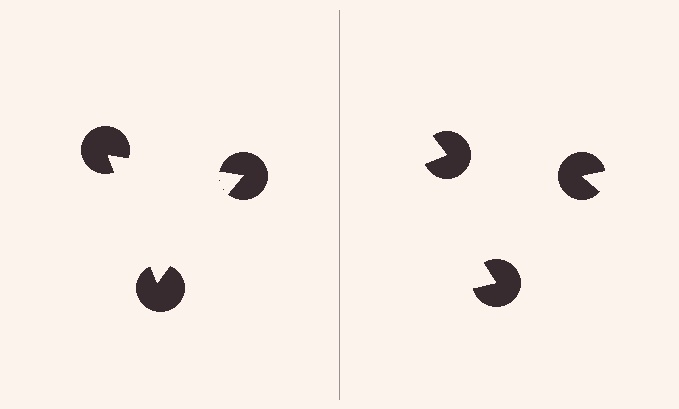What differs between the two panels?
The pac-man discs are positioned identically on both sides; only the wedge orientations differ. On the left they align to a triangle; on the right they are misaligned.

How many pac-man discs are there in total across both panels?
6 — 3 on each side.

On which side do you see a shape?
An illusory triangle appears on the left side. On the right side the wedge cuts are rotated, so no coherent shape forms.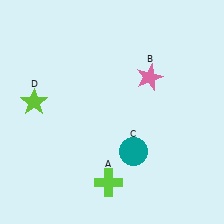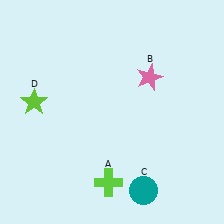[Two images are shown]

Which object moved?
The teal circle (C) moved down.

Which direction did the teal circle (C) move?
The teal circle (C) moved down.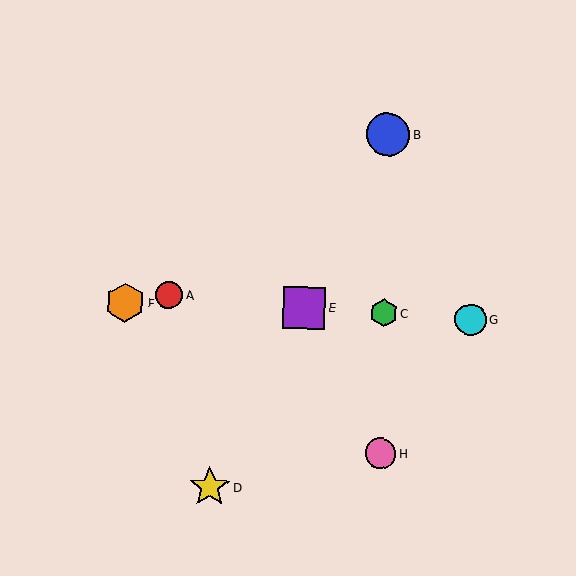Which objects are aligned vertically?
Objects B, C, H are aligned vertically.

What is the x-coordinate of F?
Object F is at x≈125.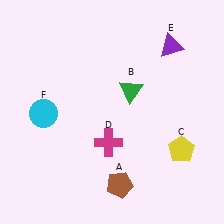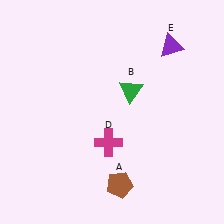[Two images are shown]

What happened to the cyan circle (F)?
The cyan circle (F) was removed in Image 2. It was in the bottom-left area of Image 1.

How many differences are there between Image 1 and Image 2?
There are 2 differences between the two images.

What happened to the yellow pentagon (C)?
The yellow pentagon (C) was removed in Image 2. It was in the bottom-right area of Image 1.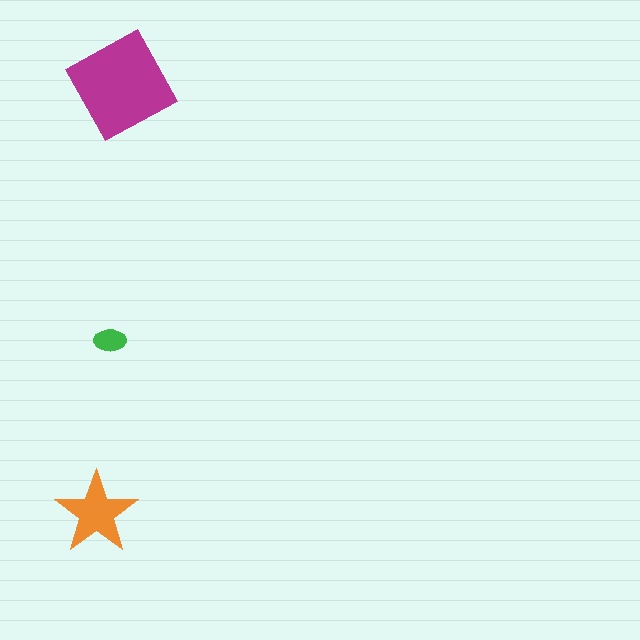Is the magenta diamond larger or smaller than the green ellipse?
Larger.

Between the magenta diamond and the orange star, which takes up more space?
The magenta diamond.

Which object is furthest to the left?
The orange star is leftmost.